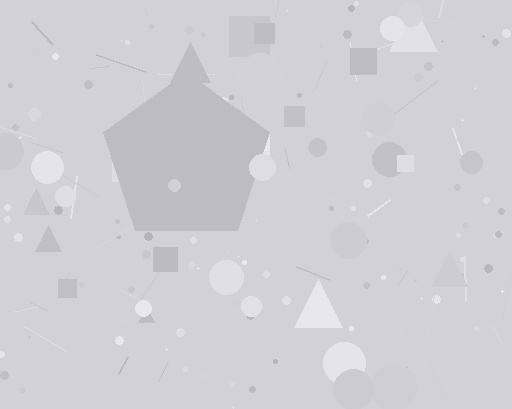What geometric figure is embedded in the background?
A pentagon is embedded in the background.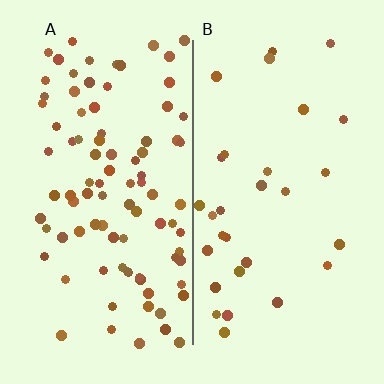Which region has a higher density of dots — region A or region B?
A (the left).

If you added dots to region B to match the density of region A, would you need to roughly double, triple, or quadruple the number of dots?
Approximately triple.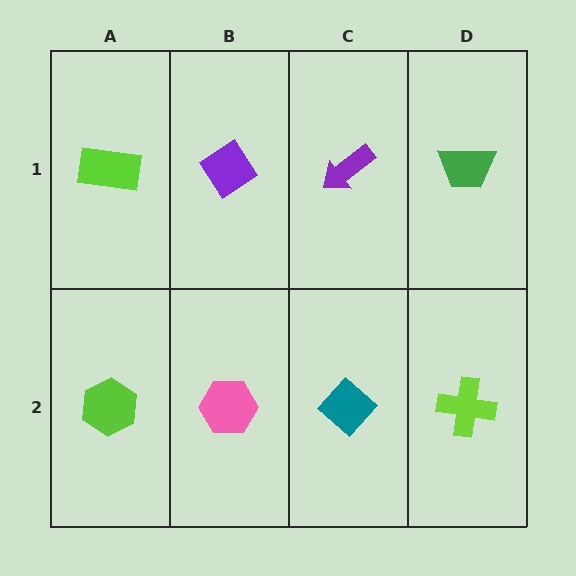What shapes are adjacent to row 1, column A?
A lime hexagon (row 2, column A), a purple diamond (row 1, column B).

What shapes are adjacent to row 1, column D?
A lime cross (row 2, column D), a purple arrow (row 1, column C).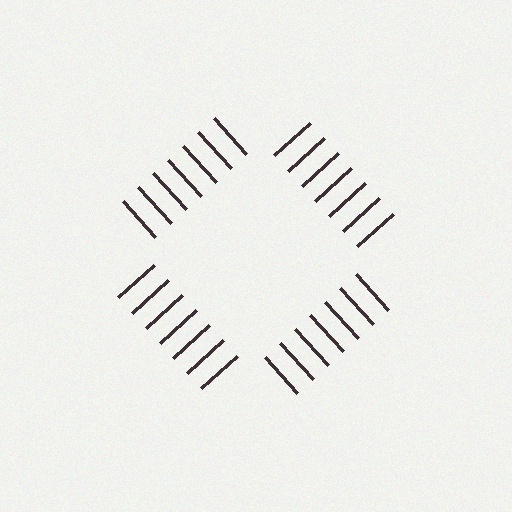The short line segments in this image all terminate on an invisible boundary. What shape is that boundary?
An illusory square — the line segments terminate on its edges but no continuous stroke is drawn.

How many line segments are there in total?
28 — 7 along each of the 4 edges.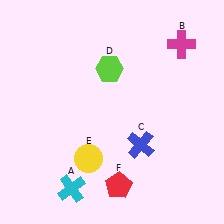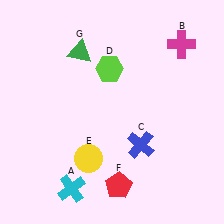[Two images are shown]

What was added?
A green triangle (G) was added in Image 2.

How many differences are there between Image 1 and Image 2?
There is 1 difference between the two images.